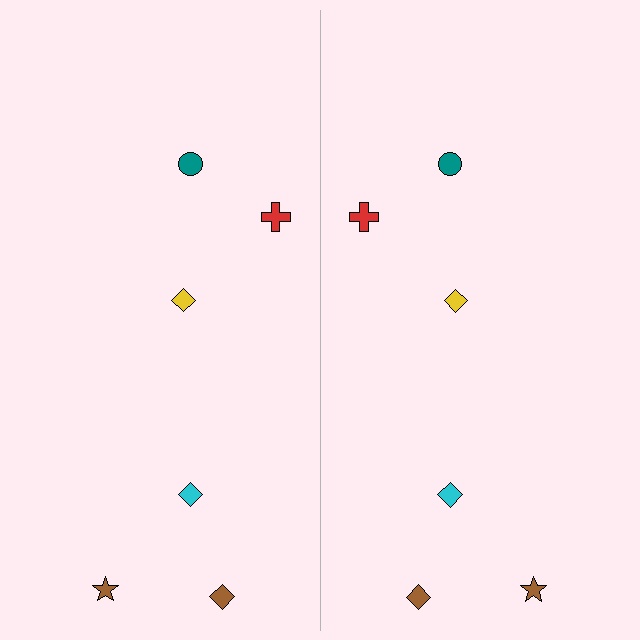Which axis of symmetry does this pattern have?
The pattern has a vertical axis of symmetry running through the center of the image.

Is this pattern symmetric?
Yes, this pattern has bilateral (reflection) symmetry.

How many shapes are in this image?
There are 12 shapes in this image.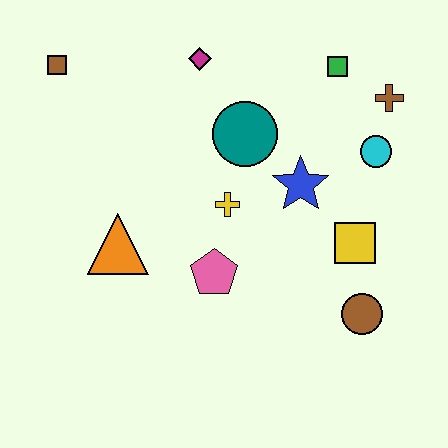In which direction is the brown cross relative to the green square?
The brown cross is to the right of the green square.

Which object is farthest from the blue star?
The brown square is farthest from the blue star.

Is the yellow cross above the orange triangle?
Yes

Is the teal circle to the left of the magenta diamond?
No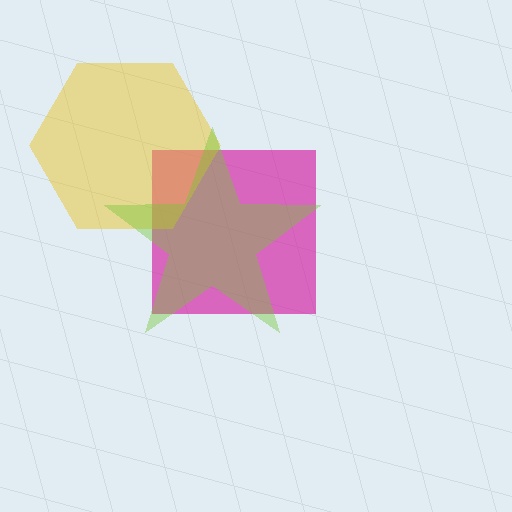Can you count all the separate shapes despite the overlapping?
Yes, there are 3 separate shapes.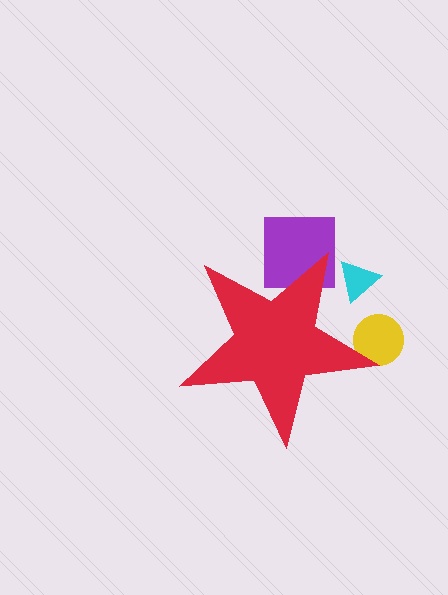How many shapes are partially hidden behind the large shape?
3 shapes are partially hidden.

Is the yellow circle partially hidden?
Yes, the yellow circle is partially hidden behind the red star.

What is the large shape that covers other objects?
A red star.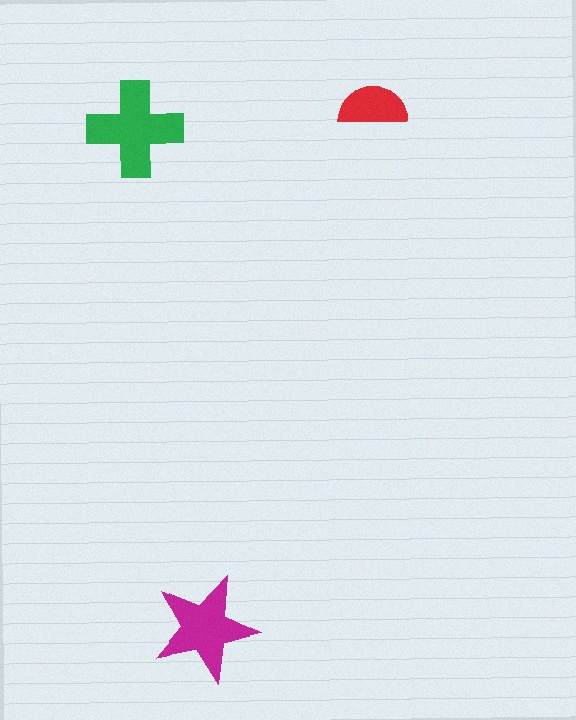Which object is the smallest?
The red semicircle.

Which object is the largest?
The green cross.